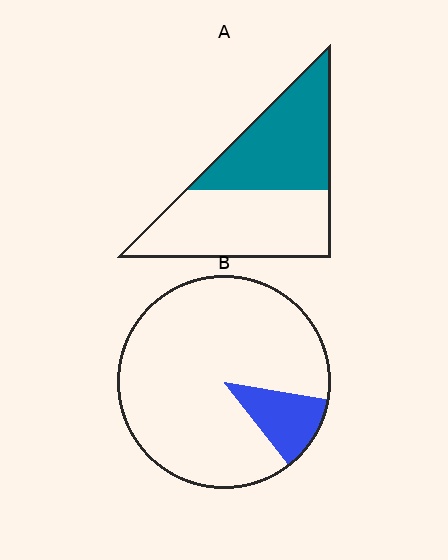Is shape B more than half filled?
No.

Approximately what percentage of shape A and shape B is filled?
A is approximately 45% and B is approximately 10%.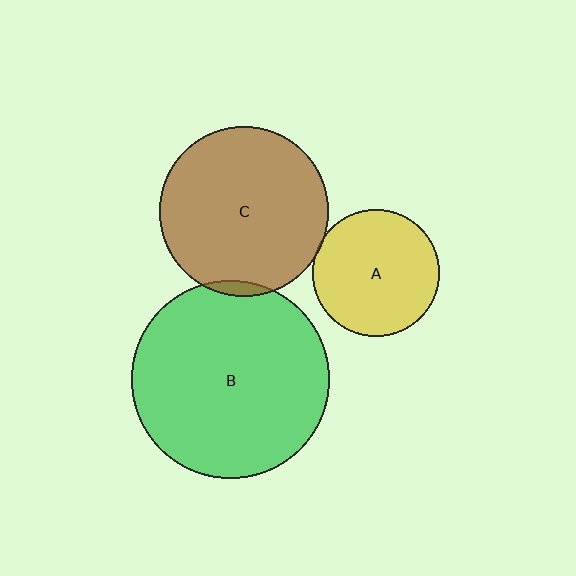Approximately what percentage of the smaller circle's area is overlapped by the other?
Approximately 5%.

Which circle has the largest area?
Circle B (green).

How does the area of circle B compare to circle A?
Approximately 2.4 times.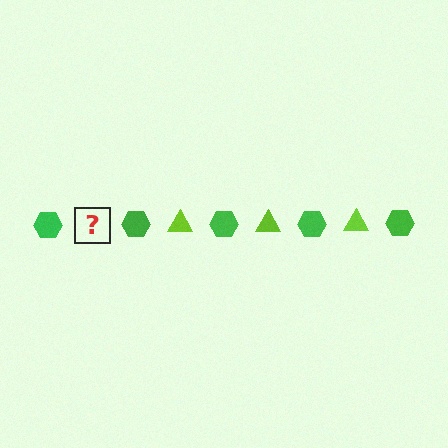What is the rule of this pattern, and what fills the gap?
The rule is that the pattern alternates between green hexagon and lime triangle. The gap should be filled with a lime triangle.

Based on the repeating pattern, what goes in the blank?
The blank should be a lime triangle.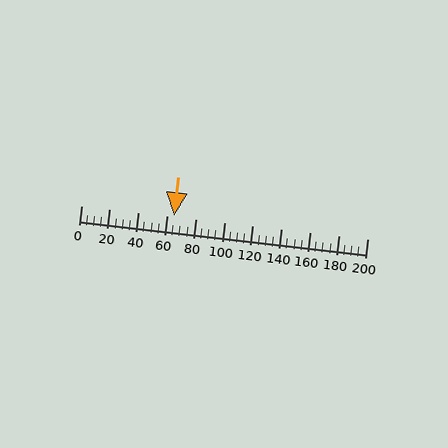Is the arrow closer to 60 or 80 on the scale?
The arrow is closer to 60.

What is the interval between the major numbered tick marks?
The major tick marks are spaced 20 units apart.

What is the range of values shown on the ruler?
The ruler shows values from 0 to 200.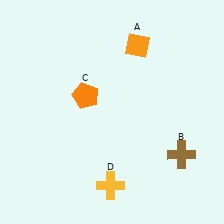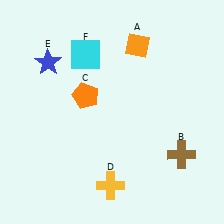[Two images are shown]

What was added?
A blue star (E), a cyan square (F) were added in Image 2.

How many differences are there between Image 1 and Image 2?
There are 2 differences between the two images.